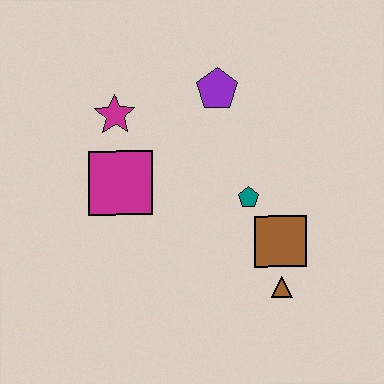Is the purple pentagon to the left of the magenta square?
No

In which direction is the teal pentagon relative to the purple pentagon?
The teal pentagon is below the purple pentagon.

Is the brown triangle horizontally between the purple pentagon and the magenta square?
No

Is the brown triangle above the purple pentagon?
No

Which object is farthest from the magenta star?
The brown triangle is farthest from the magenta star.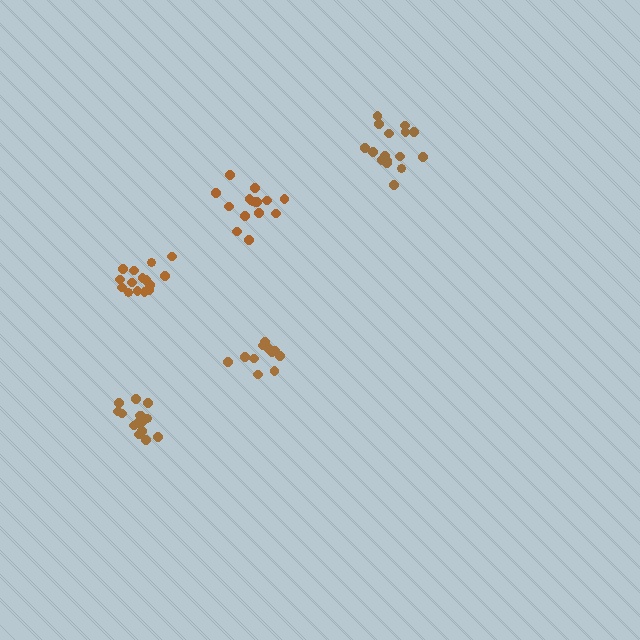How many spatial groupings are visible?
There are 5 spatial groupings.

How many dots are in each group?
Group 1: 15 dots, Group 2: 15 dots, Group 3: 16 dots, Group 4: 11 dots, Group 5: 15 dots (72 total).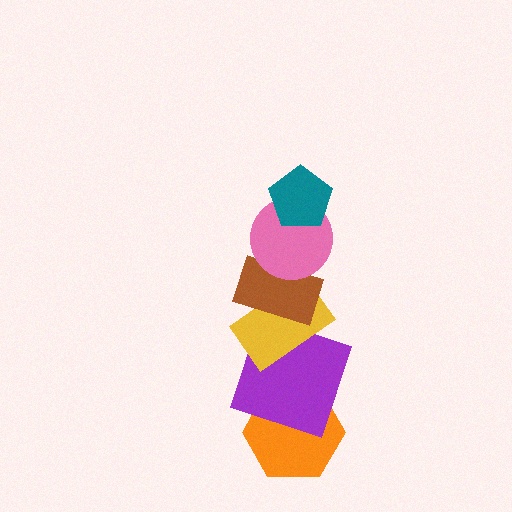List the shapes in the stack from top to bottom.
From top to bottom: the teal pentagon, the pink circle, the brown rectangle, the yellow rectangle, the purple square, the orange hexagon.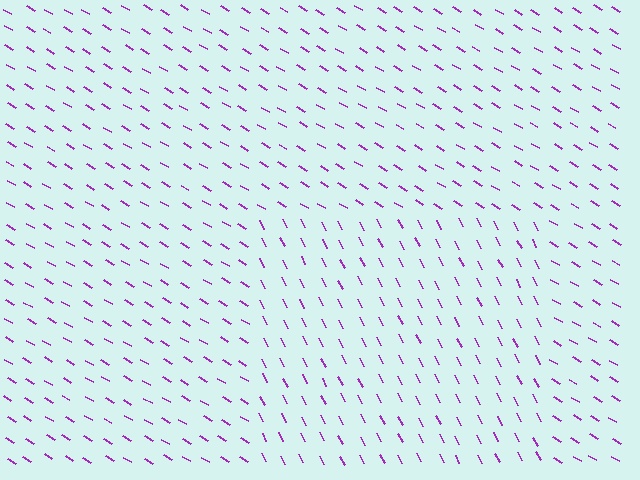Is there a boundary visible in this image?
Yes, there is a texture boundary formed by a change in line orientation.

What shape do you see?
I see a rectangle.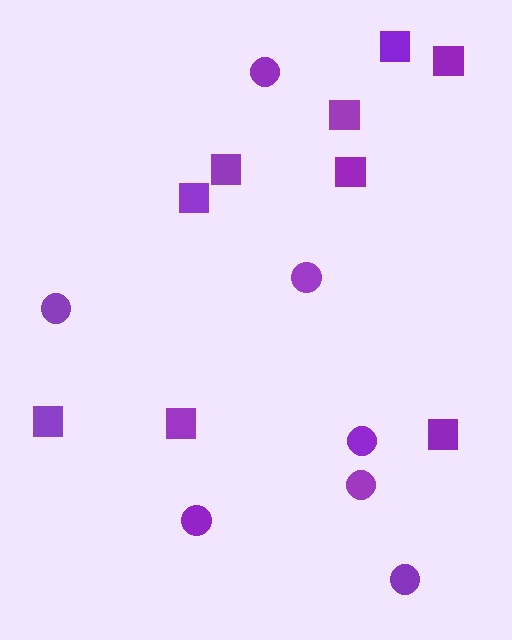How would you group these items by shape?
There are 2 groups: one group of squares (9) and one group of circles (7).